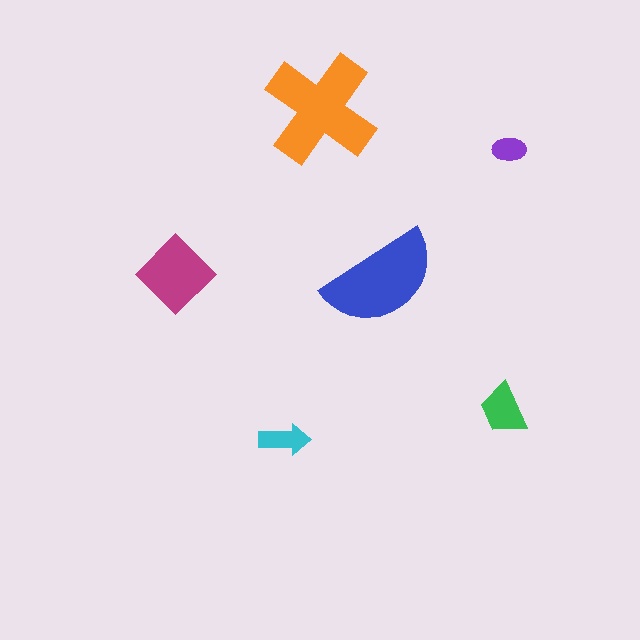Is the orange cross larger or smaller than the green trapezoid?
Larger.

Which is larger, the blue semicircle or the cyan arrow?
The blue semicircle.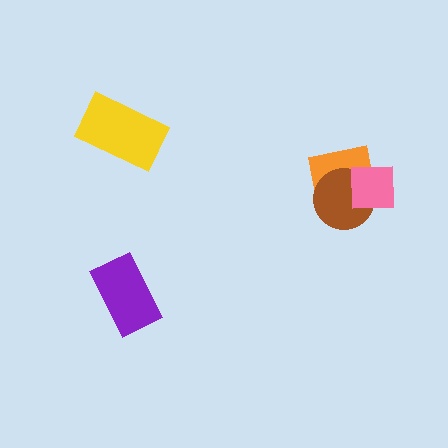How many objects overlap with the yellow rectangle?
0 objects overlap with the yellow rectangle.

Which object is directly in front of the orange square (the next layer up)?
The brown circle is directly in front of the orange square.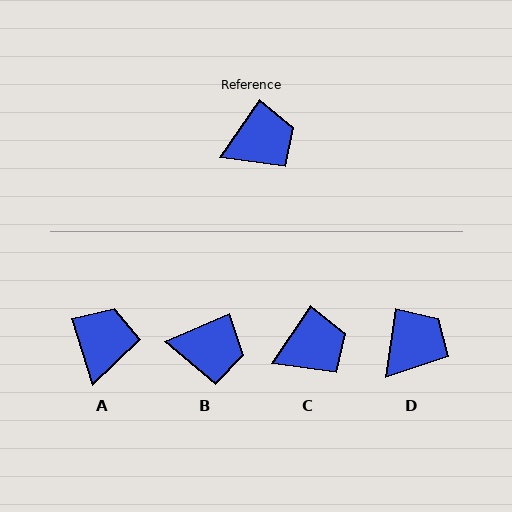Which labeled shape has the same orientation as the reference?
C.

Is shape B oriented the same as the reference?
No, it is off by about 32 degrees.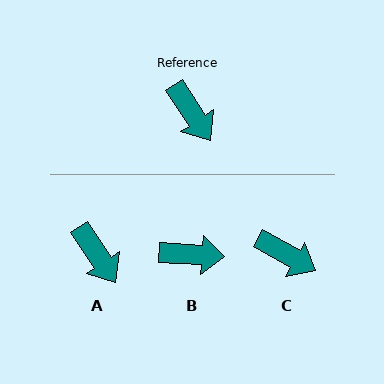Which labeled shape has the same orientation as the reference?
A.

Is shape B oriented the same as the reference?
No, it is off by about 53 degrees.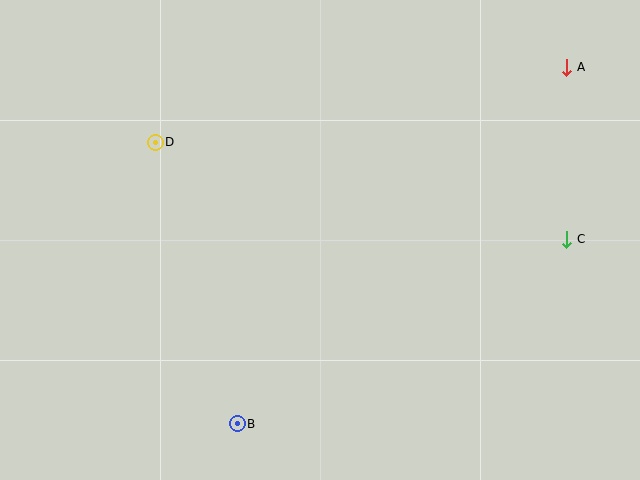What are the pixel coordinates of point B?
Point B is at (237, 424).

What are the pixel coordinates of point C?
Point C is at (567, 239).